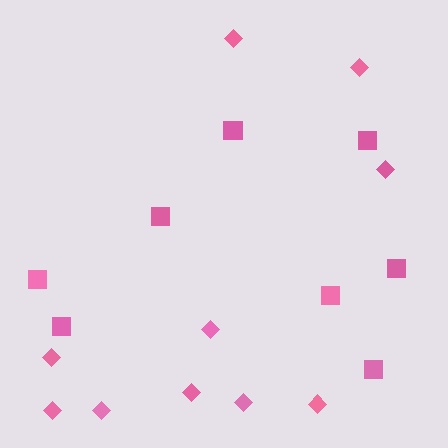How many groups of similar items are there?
There are 2 groups: one group of diamonds (10) and one group of squares (8).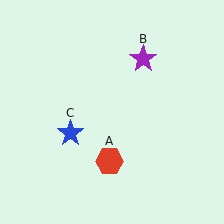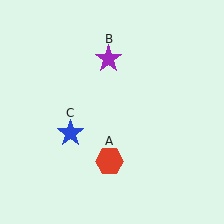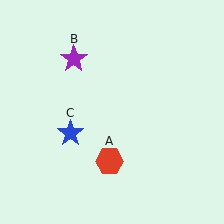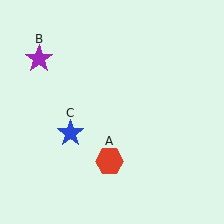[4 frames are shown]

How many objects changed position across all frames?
1 object changed position: purple star (object B).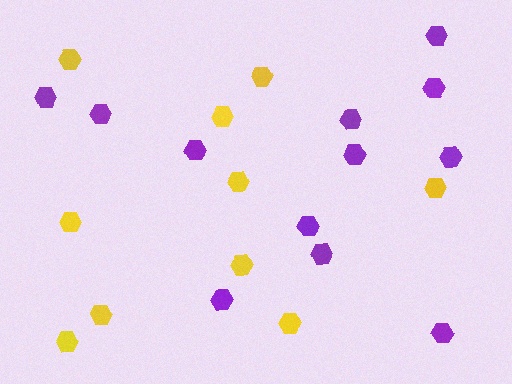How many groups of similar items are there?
There are 2 groups: one group of yellow hexagons (10) and one group of purple hexagons (12).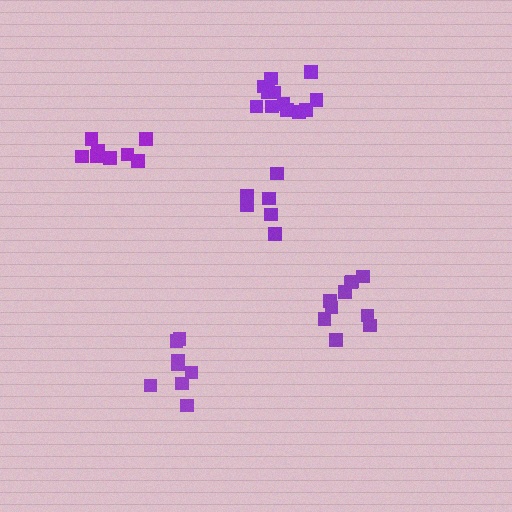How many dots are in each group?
Group 1: 8 dots, Group 2: 10 dots, Group 3: 12 dots, Group 4: 8 dots, Group 5: 6 dots (44 total).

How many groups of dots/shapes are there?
There are 5 groups.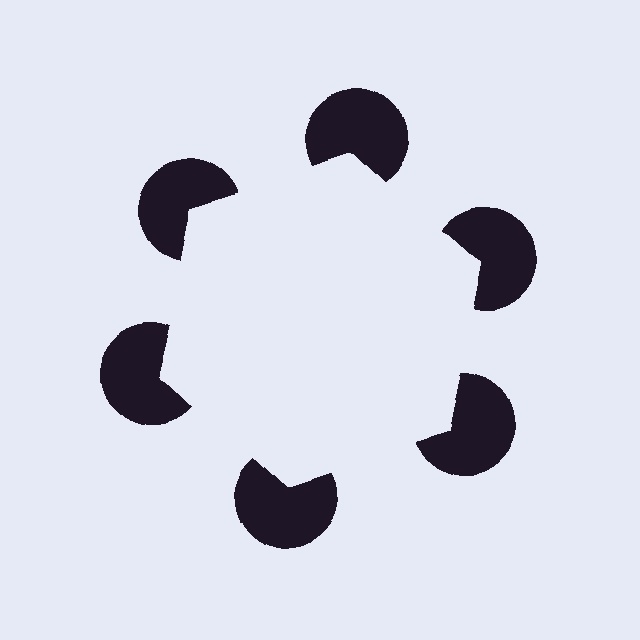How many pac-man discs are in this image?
There are 6 — one at each vertex of the illusory hexagon.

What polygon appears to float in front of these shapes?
An illusory hexagon — its edges are inferred from the aligned wedge cuts in the pac-man discs, not physically drawn.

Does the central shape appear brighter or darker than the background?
It typically appears slightly brighter than the background, even though no actual brightness change is drawn.